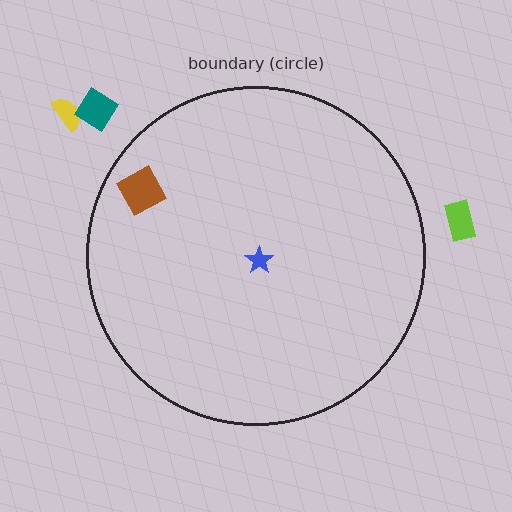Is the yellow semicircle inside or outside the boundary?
Outside.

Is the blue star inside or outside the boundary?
Inside.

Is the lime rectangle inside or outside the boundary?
Outside.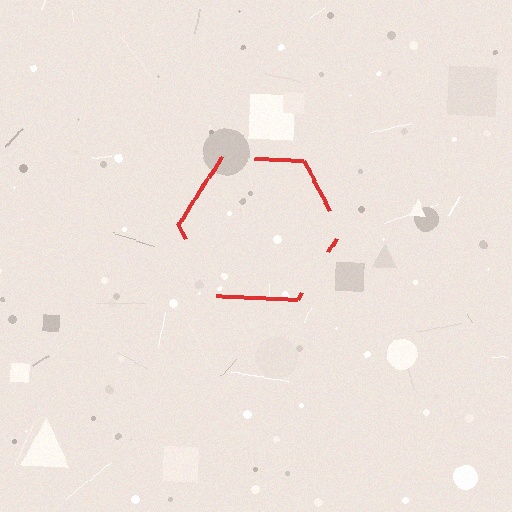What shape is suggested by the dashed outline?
The dashed outline suggests a hexagon.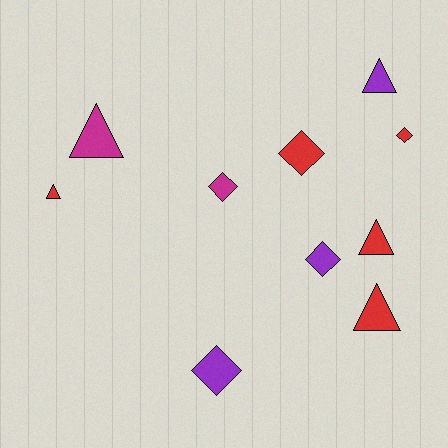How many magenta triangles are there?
There is 1 magenta triangle.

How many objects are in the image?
There are 10 objects.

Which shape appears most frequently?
Triangle, with 5 objects.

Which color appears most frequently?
Red, with 5 objects.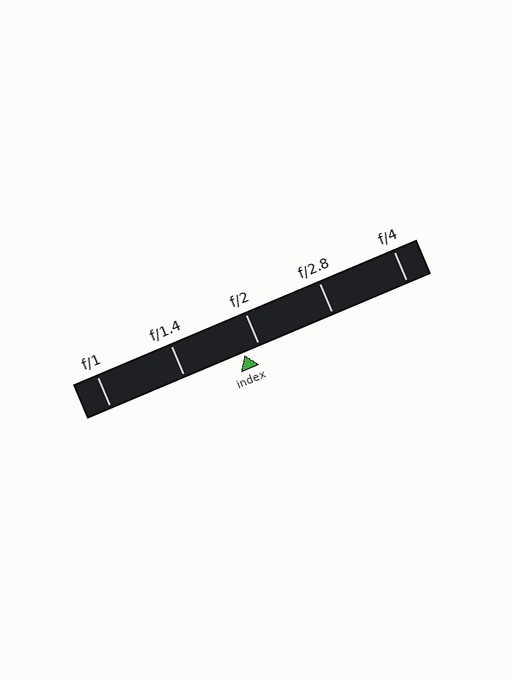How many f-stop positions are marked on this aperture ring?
There are 5 f-stop positions marked.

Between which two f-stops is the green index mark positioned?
The index mark is between f/1.4 and f/2.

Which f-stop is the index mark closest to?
The index mark is closest to f/2.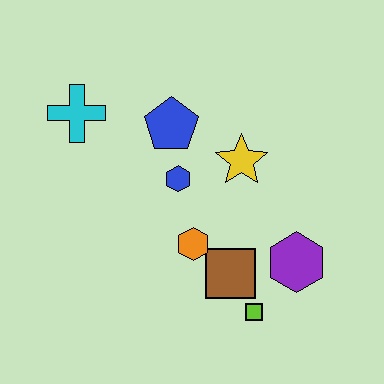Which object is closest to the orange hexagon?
The brown square is closest to the orange hexagon.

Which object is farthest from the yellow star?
The cyan cross is farthest from the yellow star.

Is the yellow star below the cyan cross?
Yes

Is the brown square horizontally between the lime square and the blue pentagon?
Yes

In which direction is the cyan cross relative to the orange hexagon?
The cyan cross is above the orange hexagon.